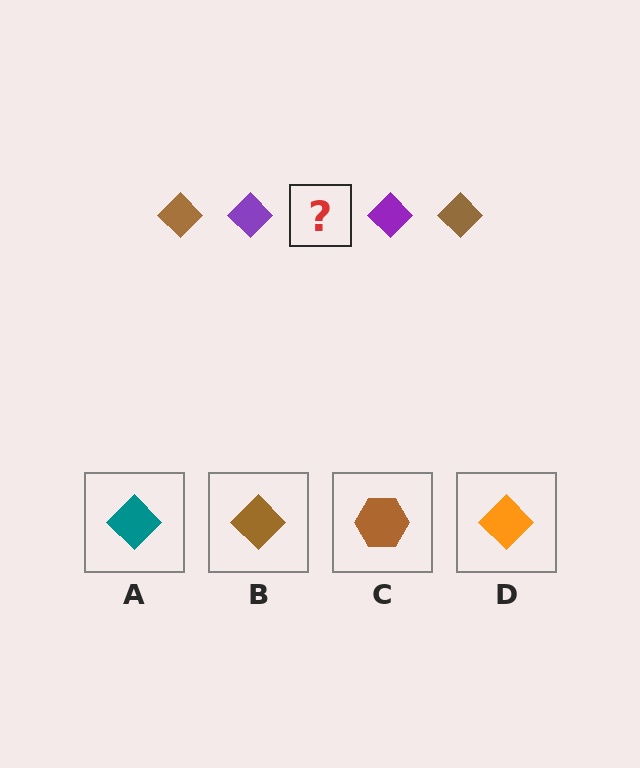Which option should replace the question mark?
Option B.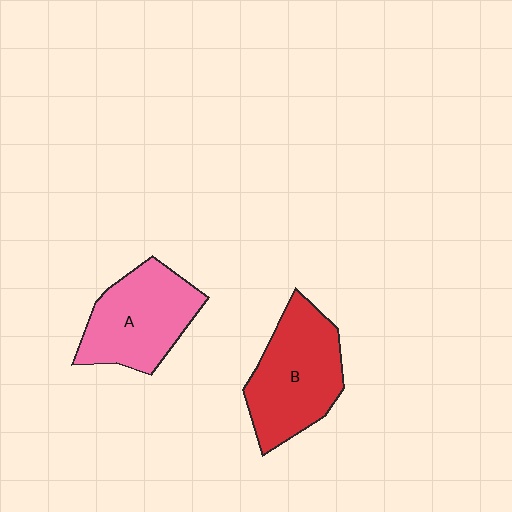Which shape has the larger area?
Shape B (red).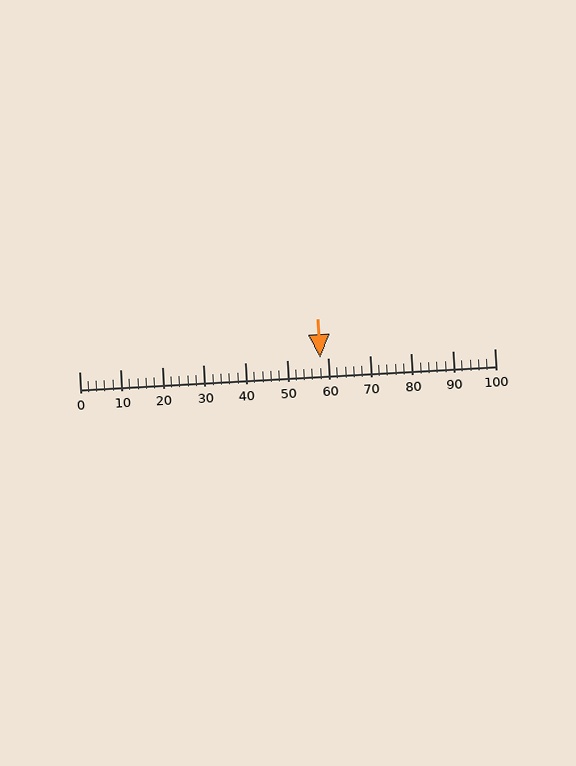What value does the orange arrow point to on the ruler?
The orange arrow points to approximately 58.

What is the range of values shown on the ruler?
The ruler shows values from 0 to 100.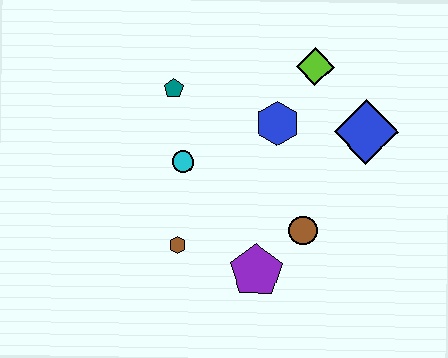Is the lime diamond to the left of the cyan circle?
No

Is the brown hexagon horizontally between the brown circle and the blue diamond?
No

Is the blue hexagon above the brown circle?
Yes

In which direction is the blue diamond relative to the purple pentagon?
The blue diamond is above the purple pentagon.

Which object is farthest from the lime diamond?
The brown hexagon is farthest from the lime diamond.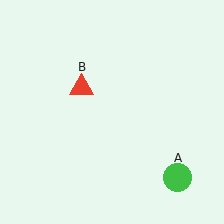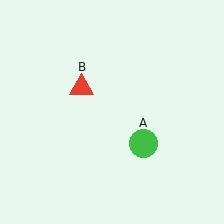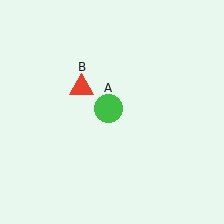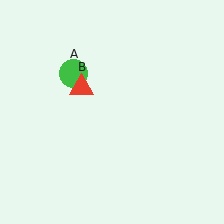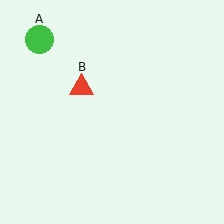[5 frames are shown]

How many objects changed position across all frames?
1 object changed position: green circle (object A).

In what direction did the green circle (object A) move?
The green circle (object A) moved up and to the left.